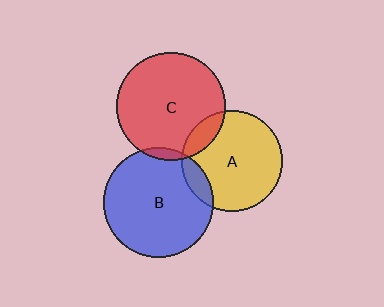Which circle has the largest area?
Circle B (blue).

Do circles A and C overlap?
Yes.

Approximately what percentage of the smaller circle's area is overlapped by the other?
Approximately 15%.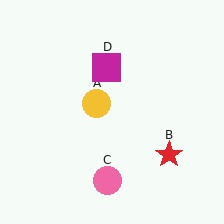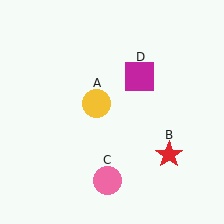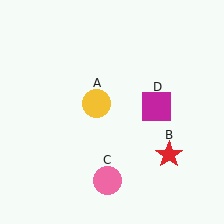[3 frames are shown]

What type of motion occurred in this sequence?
The magenta square (object D) rotated clockwise around the center of the scene.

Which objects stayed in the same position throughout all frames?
Yellow circle (object A) and red star (object B) and pink circle (object C) remained stationary.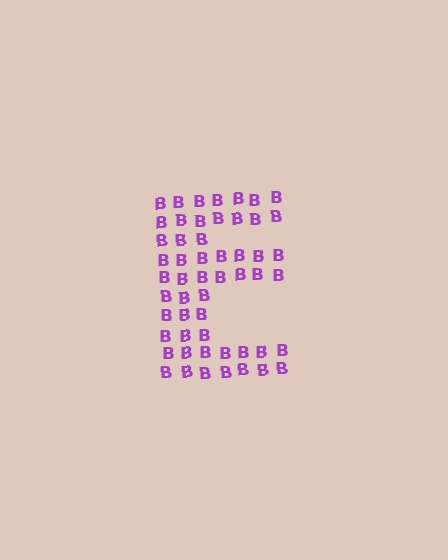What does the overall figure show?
The overall figure shows the letter E.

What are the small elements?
The small elements are letter B's.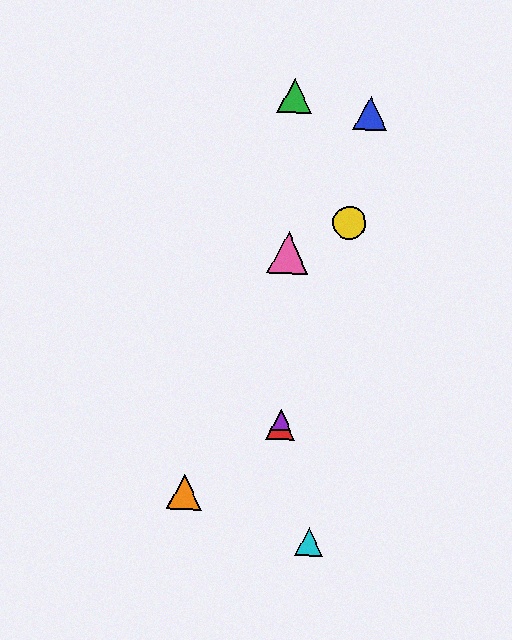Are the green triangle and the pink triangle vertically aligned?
Yes, both are at x≈295.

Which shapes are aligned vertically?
The red triangle, the green triangle, the purple triangle, the pink triangle are aligned vertically.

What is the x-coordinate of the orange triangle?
The orange triangle is at x≈184.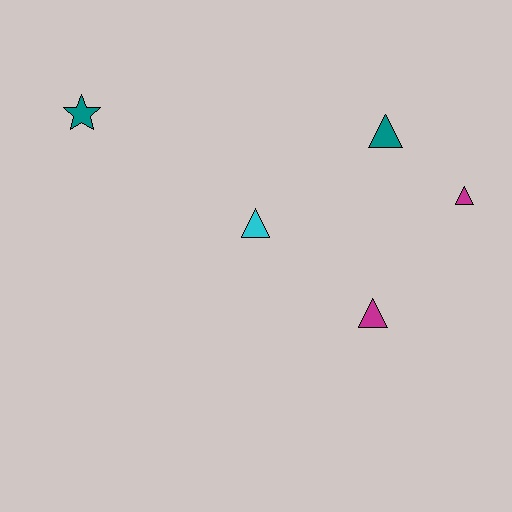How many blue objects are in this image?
There are no blue objects.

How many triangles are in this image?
There are 4 triangles.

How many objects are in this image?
There are 5 objects.